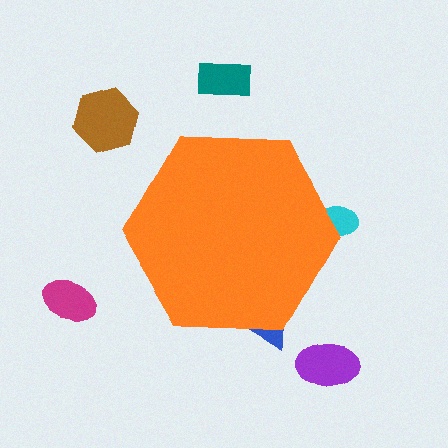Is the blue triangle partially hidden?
Yes, the blue triangle is partially hidden behind the orange hexagon.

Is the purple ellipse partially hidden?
No, the purple ellipse is fully visible.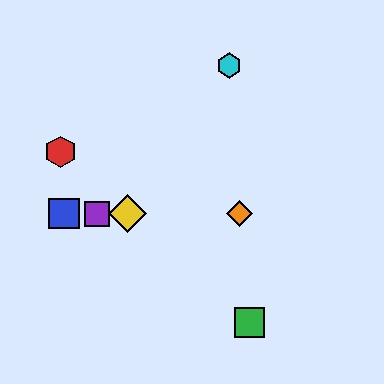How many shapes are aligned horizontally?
4 shapes (the blue square, the yellow diamond, the purple square, the orange diamond) are aligned horizontally.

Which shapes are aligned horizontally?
The blue square, the yellow diamond, the purple square, the orange diamond are aligned horizontally.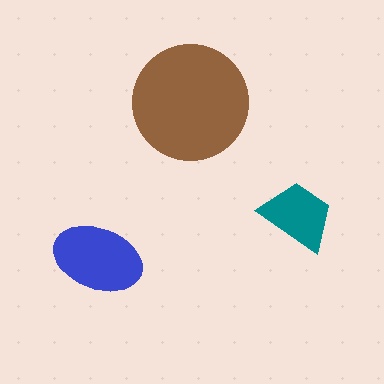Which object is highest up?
The brown circle is topmost.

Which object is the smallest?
The teal trapezoid.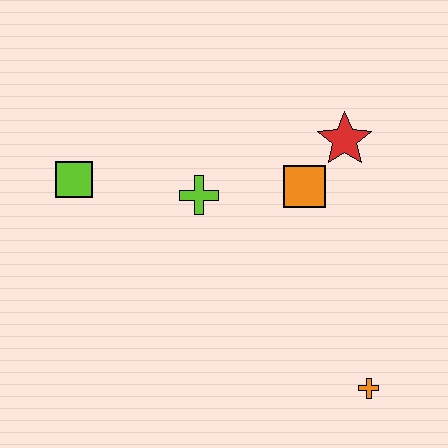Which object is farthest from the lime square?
The orange cross is farthest from the lime square.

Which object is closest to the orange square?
The red star is closest to the orange square.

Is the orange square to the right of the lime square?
Yes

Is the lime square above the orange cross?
Yes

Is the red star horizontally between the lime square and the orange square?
No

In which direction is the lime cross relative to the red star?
The lime cross is to the left of the red star.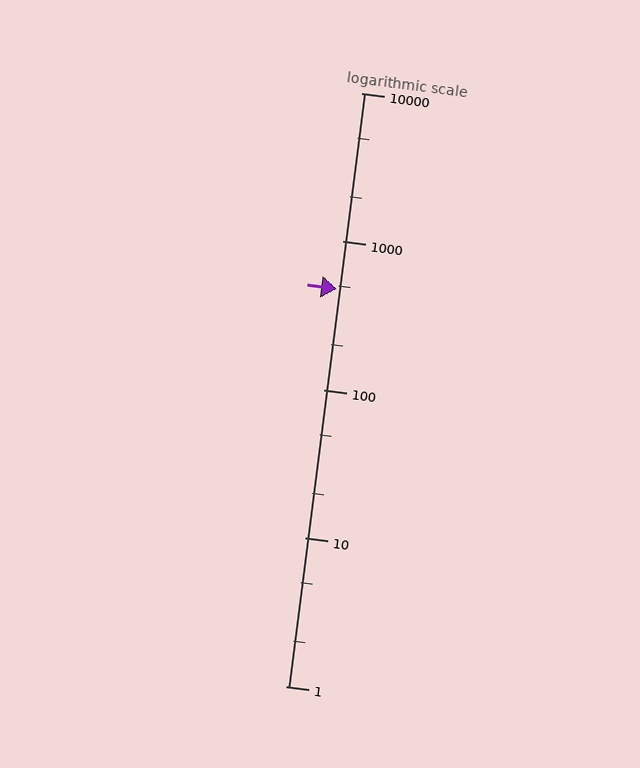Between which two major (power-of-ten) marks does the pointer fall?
The pointer is between 100 and 1000.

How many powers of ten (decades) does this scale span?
The scale spans 4 decades, from 1 to 10000.